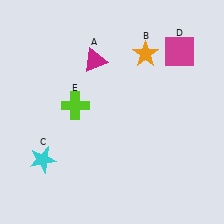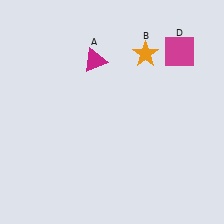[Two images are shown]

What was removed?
The lime cross (E), the cyan star (C) were removed in Image 2.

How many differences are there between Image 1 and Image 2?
There are 2 differences between the two images.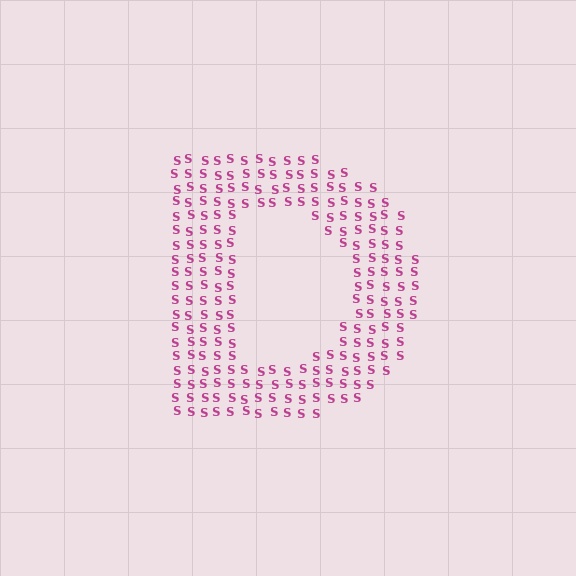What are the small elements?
The small elements are letter S's.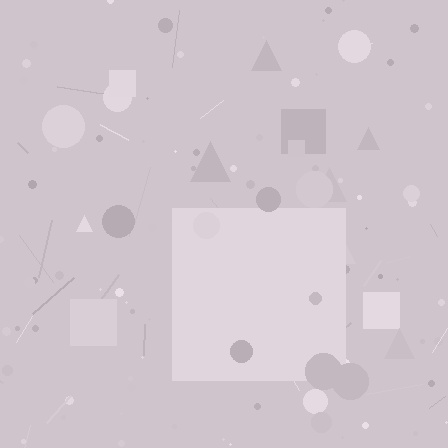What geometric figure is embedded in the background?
A square is embedded in the background.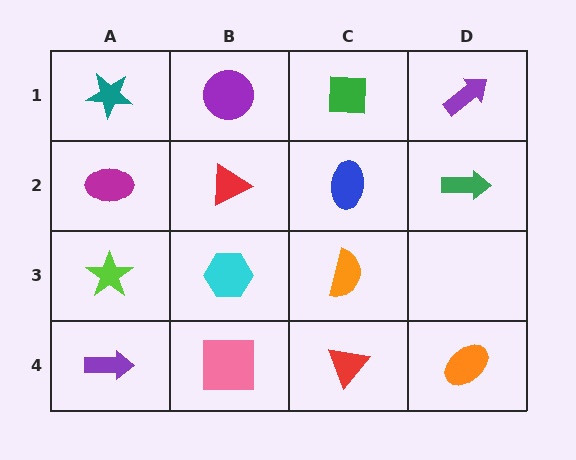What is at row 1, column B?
A purple circle.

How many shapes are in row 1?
4 shapes.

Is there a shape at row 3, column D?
No, that cell is empty.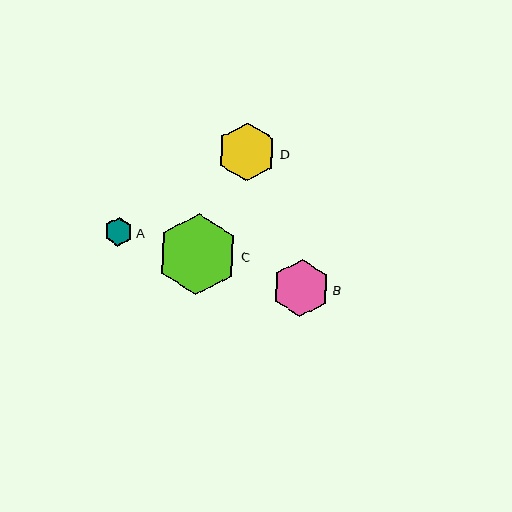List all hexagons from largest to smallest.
From largest to smallest: C, D, B, A.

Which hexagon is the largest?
Hexagon C is the largest with a size of approximately 81 pixels.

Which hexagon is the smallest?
Hexagon A is the smallest with a size of approximately 28 pixels.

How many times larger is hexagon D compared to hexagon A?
Hexagon D is approximately 2.1 times the size of hexagon A.